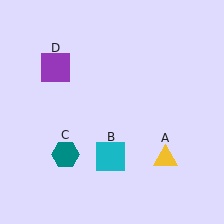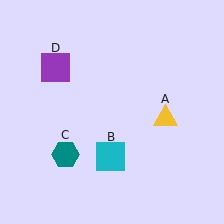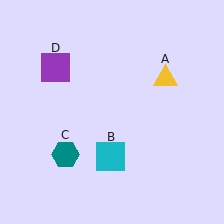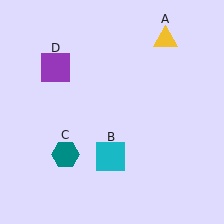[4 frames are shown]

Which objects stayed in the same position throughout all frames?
Cyan square (object B) and teal hexagon (object C) and purple square (object D) remained stationary.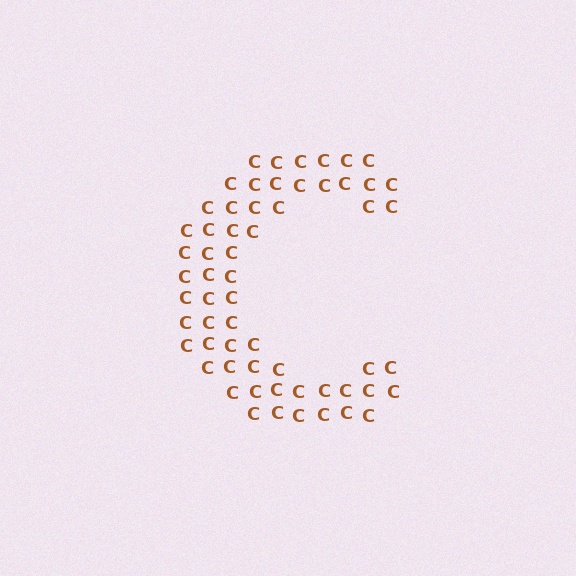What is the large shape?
The large shape is the letter C.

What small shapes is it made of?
It is made of small letter C's.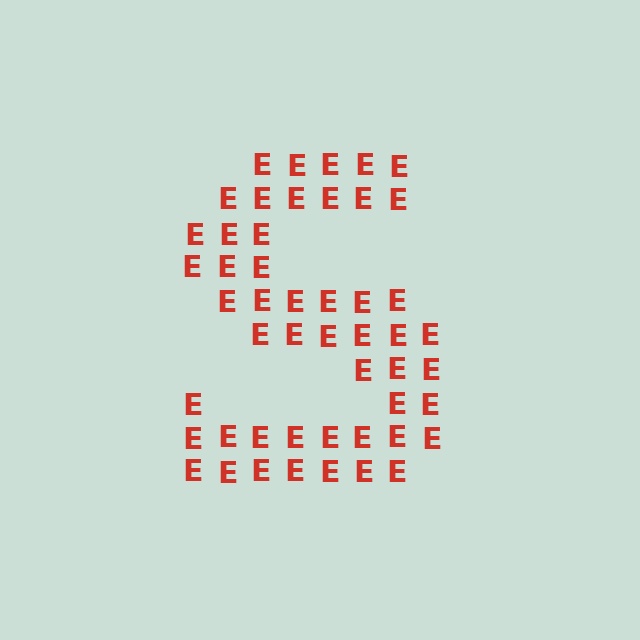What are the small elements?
The small elements are letter E's.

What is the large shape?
The large shape is the letter S.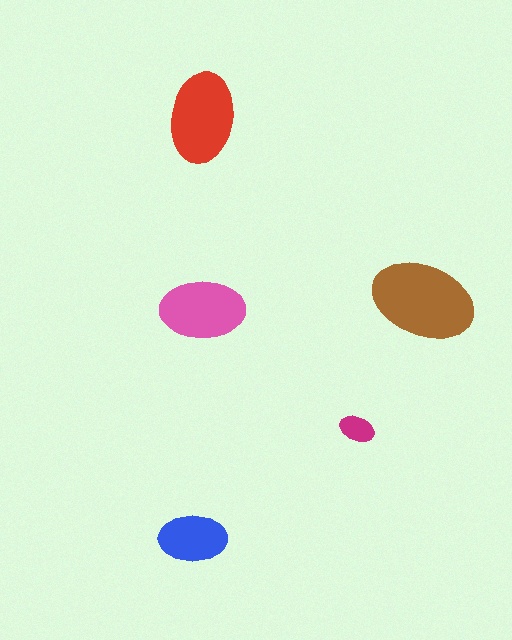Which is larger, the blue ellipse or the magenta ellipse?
The blue one.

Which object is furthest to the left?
The blue ellipse is leftmost.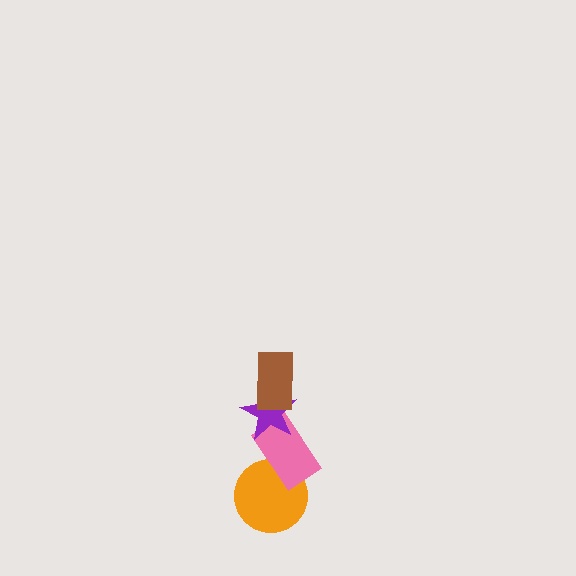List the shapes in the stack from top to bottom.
From top to bottom: the brown rectangle, the purple star, the pink rectangle, the orange circle.